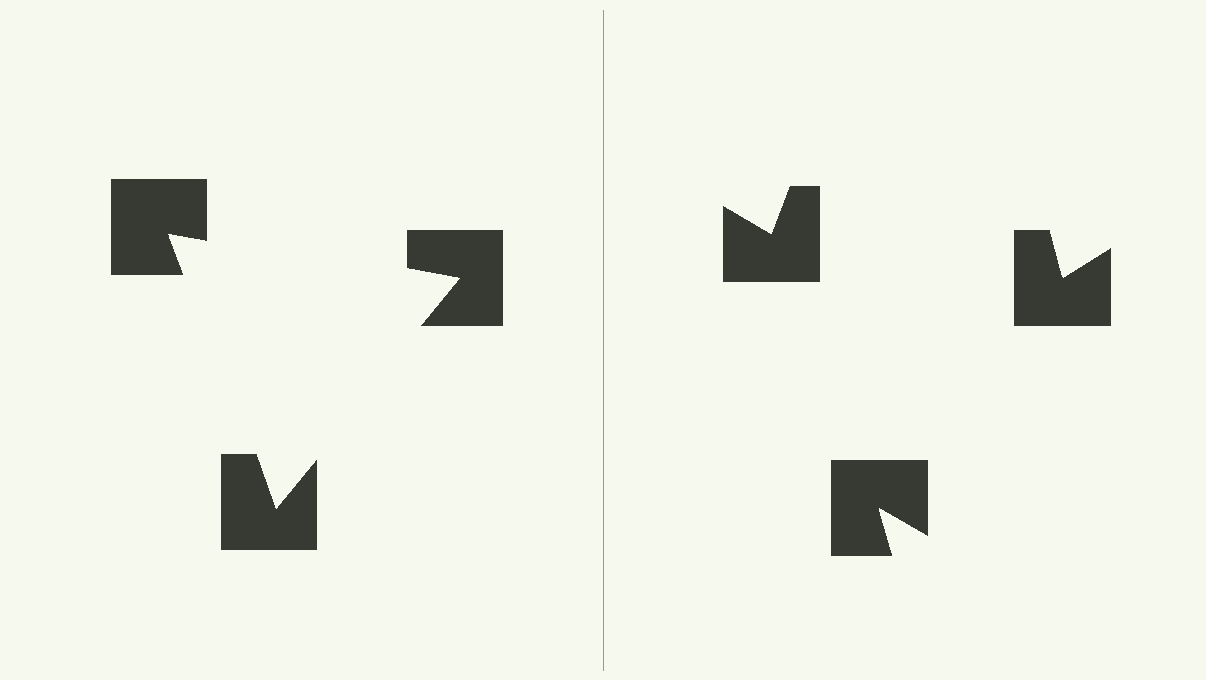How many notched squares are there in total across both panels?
6 — 3 on each side.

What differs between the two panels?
The notched squares are positioned identically on both sides; only the wedge orientations differ. On the left they align to a triangle; on the right they are misaligned.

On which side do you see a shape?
An illusory triangle appears on the left side. On the right side the wedge cuts are rotated, so no coherent shape forms.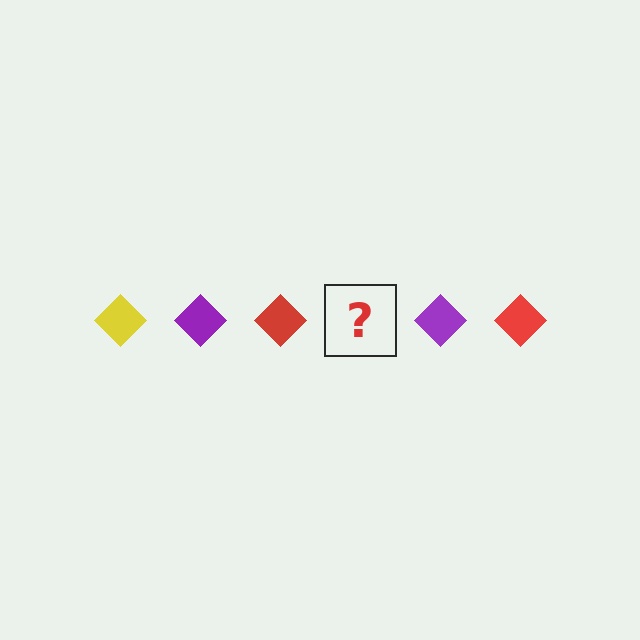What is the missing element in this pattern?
The missing element is a yellow diamond.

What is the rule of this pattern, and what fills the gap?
The rule is that the pattern cycles through yellow, purple, red diamonds. The gap should be filled with a yellow diamond.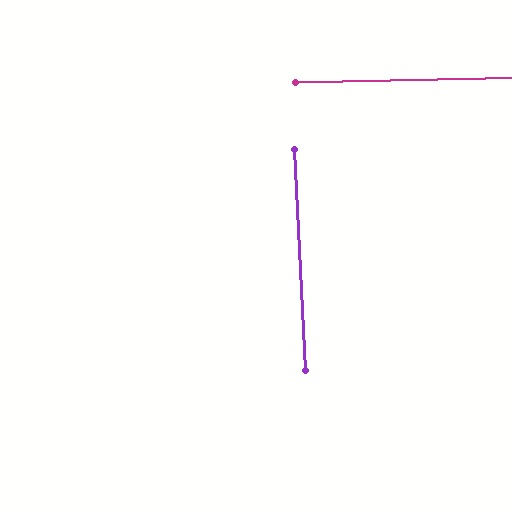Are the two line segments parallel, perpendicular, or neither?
Perpendicular — they meet at approximately 88°.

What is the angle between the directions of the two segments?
Approximately 88 degrees.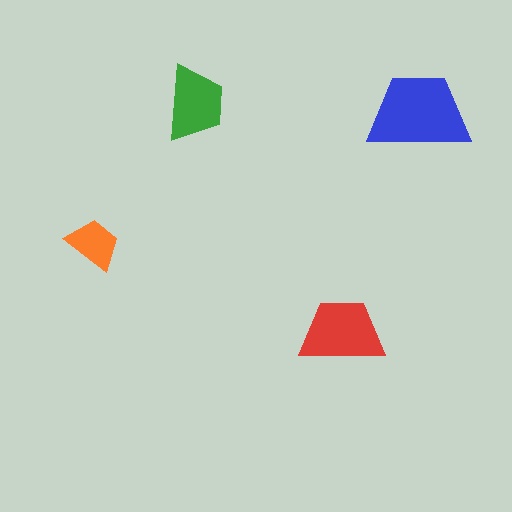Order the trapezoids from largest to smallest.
the blue one, the red one, the green one, the orange one.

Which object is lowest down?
The red trapezoid is bottommost.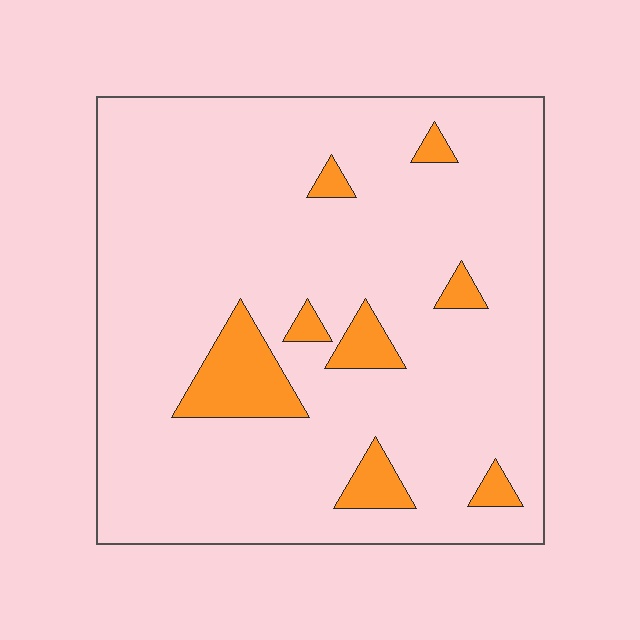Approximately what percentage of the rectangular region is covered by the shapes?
Approximately 10%.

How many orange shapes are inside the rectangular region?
8.